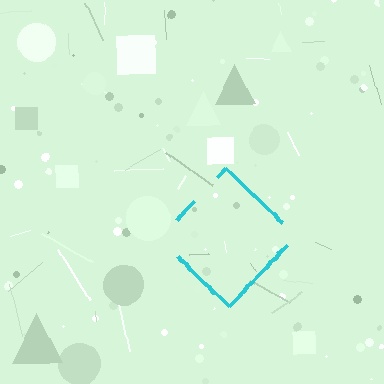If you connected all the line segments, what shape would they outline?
They would outline a diamond.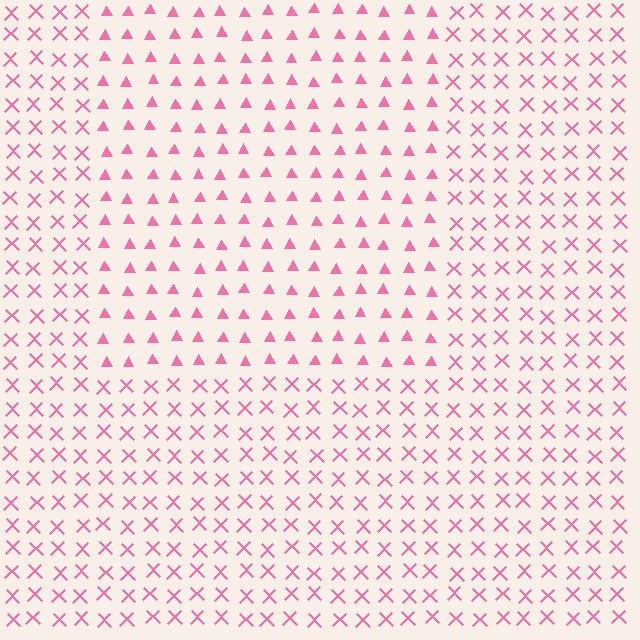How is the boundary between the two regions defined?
The boundary is defined by a change in element shape: triangles inside vs. X marks outside. All elements share the same color and spacing.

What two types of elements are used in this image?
The image uses triangles inside the rectangle region and X marks outside it.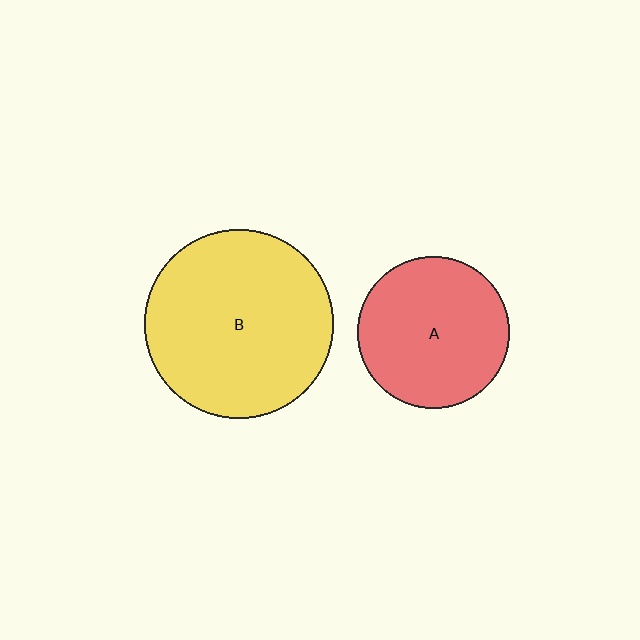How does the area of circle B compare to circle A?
Approximately 1.5 times.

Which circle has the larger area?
Circle B (yellow).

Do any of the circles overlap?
No, none of the circles overlap.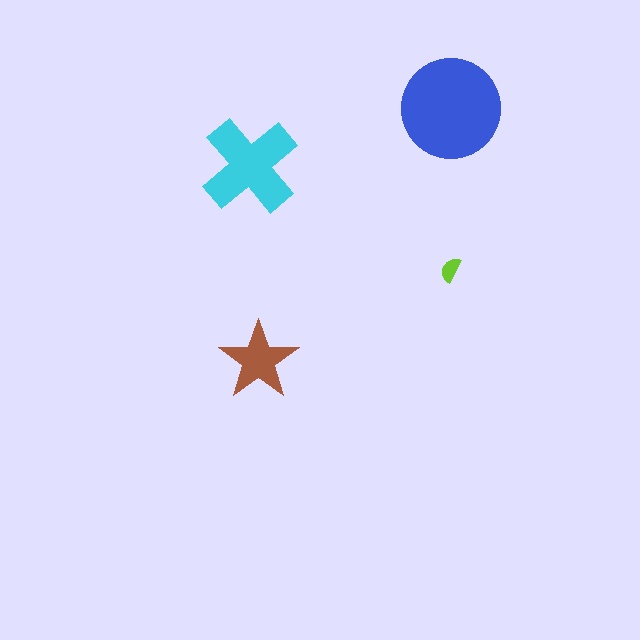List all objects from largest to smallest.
The blue circle, the cyan cross, the brown star, the lime semicircle.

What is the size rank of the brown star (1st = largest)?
3rd.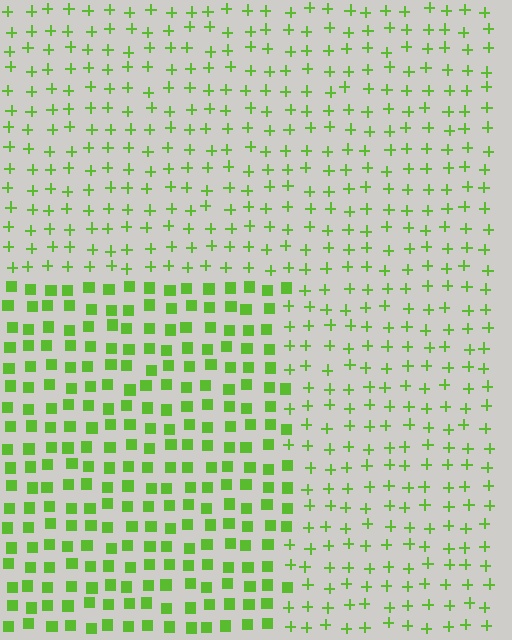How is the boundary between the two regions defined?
The boundary is defined by a change in element shape: squares inside vs. plus signs outside. All elements share the same color and spacing.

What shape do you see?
I see a rectangle.